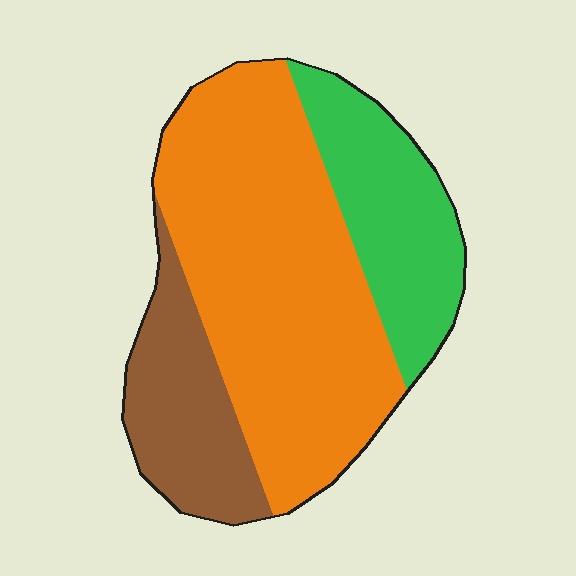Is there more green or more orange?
Orange.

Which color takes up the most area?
Orange, at roughly 55%.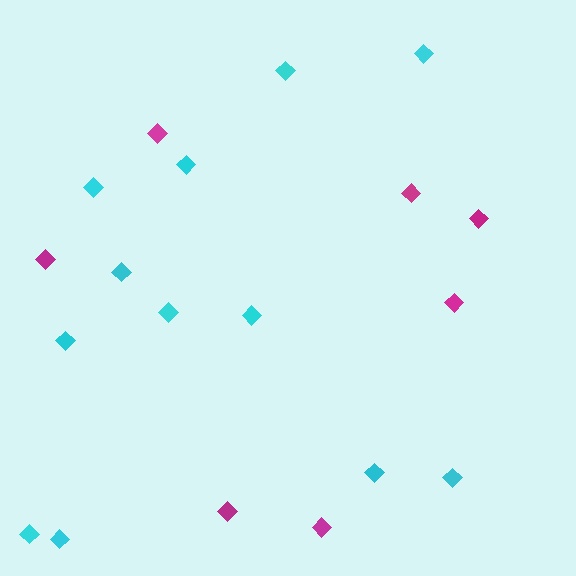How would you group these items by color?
There are 2 groups: one group of magenta diamonds (7) and one group of cyan diamonds (12).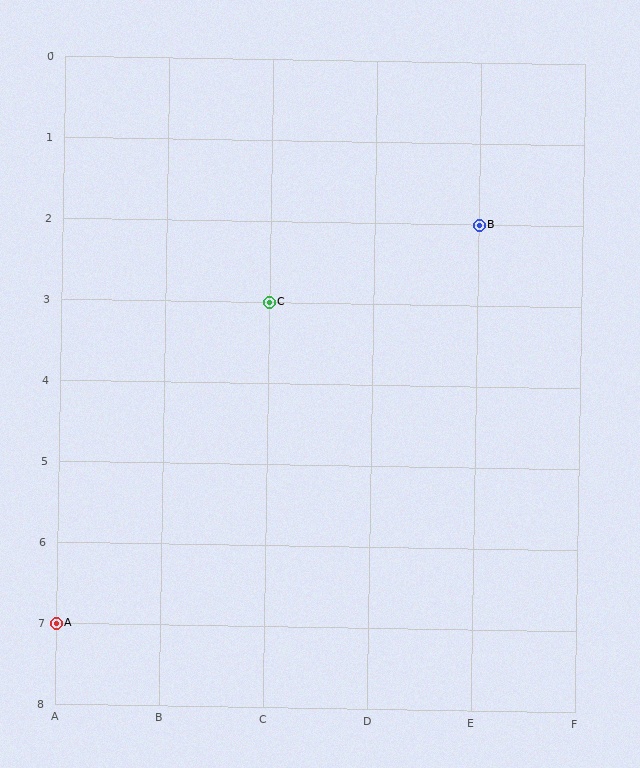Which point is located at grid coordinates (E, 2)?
Point B is at (E, 2).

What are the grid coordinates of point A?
Point A is at grid coordinates (A, 7).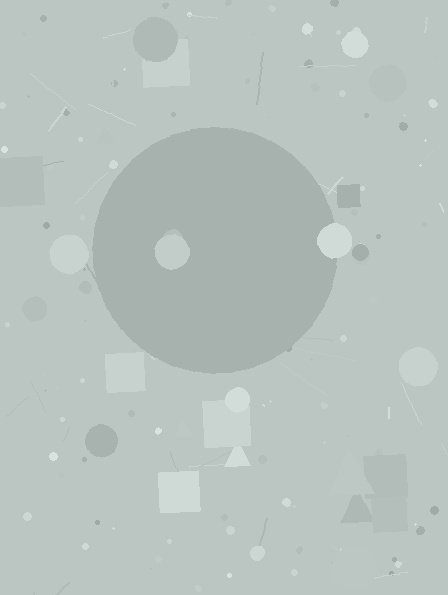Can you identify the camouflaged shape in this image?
The camouflaged shape is a circle.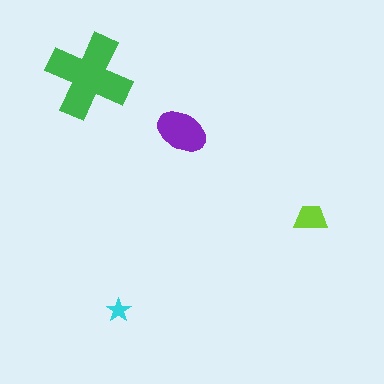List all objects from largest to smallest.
The green cross, the purple ellipse, the lime trapezoid, the cyan star.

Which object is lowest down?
The cyan star is bottommost.